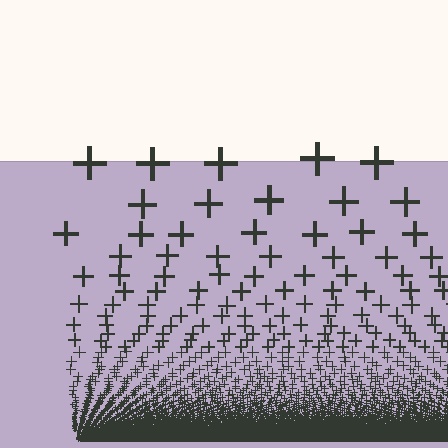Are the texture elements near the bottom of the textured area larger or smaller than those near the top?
Smaller. The gradient is inverted — elements near the bottom are smaller and denser.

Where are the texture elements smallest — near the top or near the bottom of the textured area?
Near the bottom.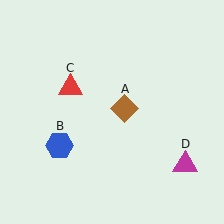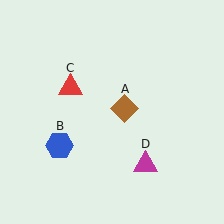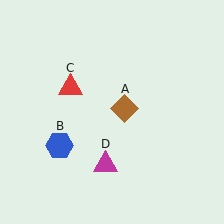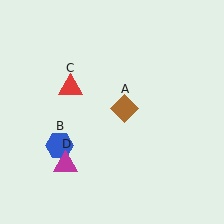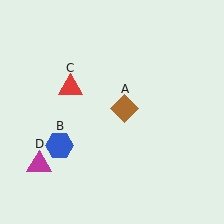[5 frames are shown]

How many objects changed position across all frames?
1 object changed position: magenta triangle (object D).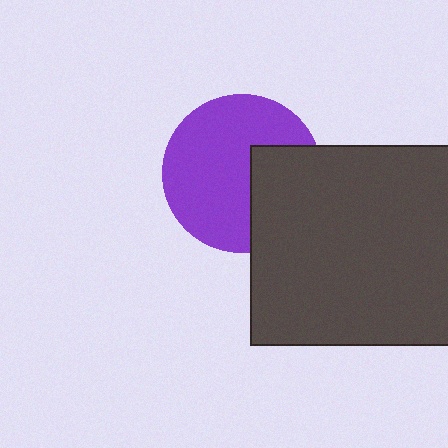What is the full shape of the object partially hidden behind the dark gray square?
The partially hidden object is a purple circle.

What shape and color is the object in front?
The object in front is a dark gray square.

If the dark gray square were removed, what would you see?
You would see the complete purple circle.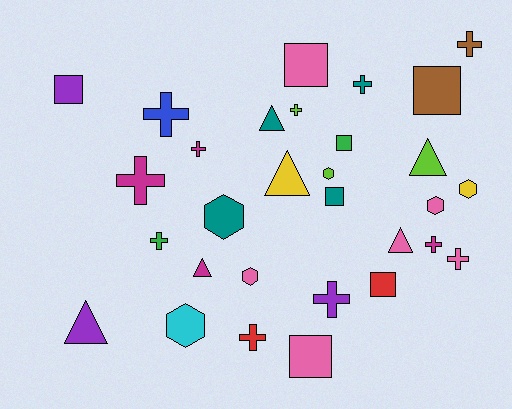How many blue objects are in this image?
There is 1 blue object.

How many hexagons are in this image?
There are 6 hexagons.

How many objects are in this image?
There are 30 objects.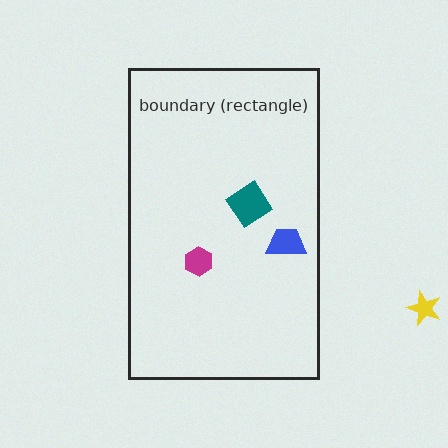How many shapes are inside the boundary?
3 inside, 1 outside.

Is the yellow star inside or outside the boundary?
Outside.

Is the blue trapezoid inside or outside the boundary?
Inside.